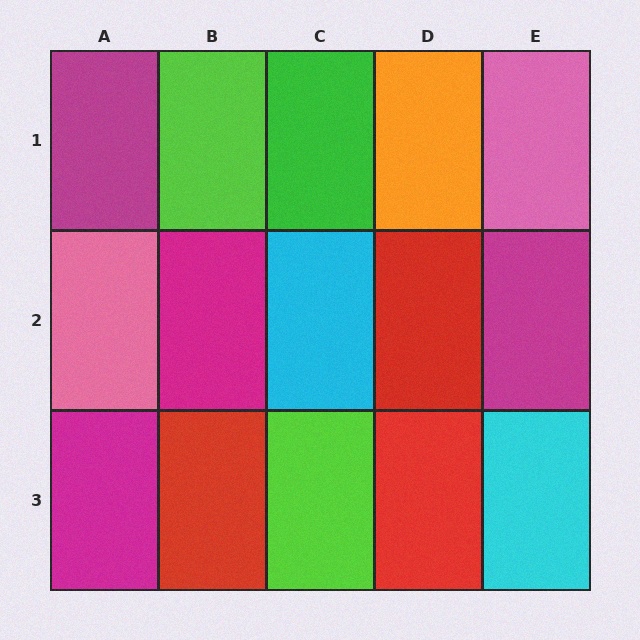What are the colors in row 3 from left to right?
Magenta, red, lime, red, cyan.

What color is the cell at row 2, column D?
Red.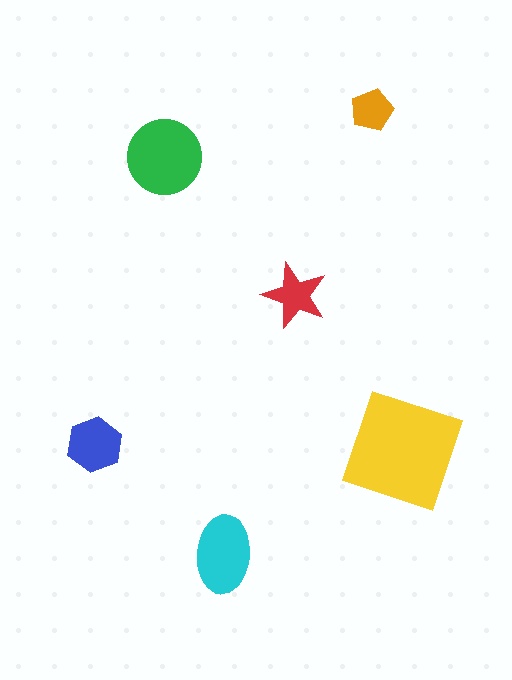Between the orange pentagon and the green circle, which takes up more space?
The green circle.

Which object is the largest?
The yellow square.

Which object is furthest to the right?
The yellow square is rightmost.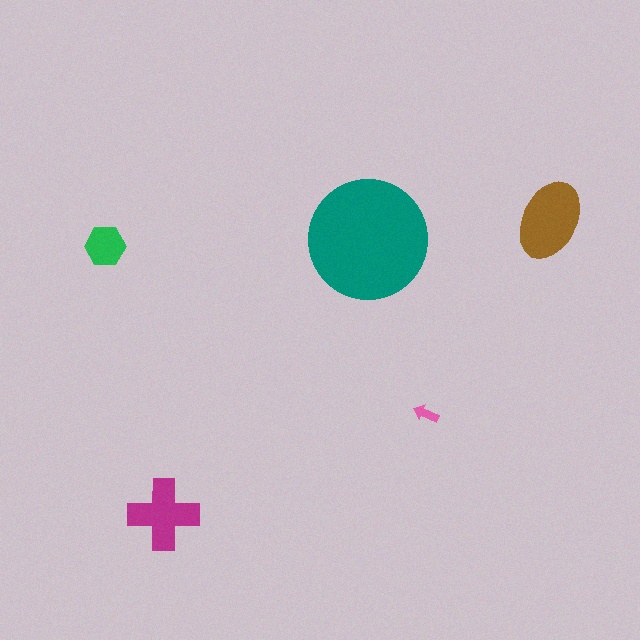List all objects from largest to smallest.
The teal circle, the brown ellipse, the magenta cross, the green hexagon, the pink arrow.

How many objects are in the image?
There are 5 objects in the image.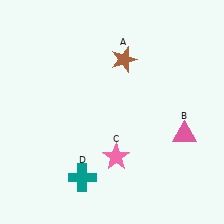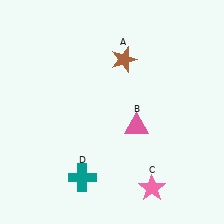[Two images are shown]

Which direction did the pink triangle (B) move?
The pink triangle (B) moved left.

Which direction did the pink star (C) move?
The pink star (C) moved right.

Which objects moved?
The objects that moved are: the pink triangle (B), the pink star (C).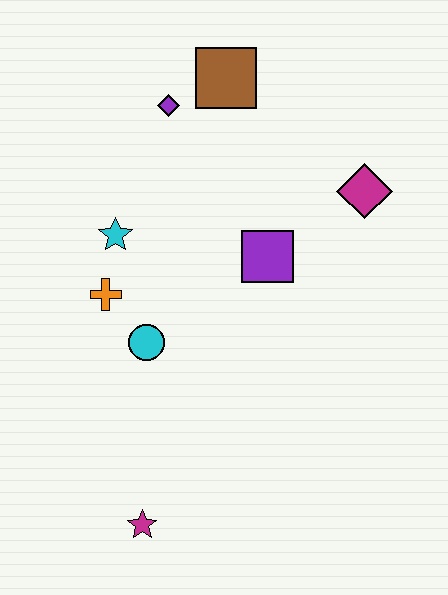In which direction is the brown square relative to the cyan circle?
The brown square is above the cyan circle.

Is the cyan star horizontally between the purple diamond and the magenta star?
No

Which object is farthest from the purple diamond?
The magenta star is farthest from the purple diamond.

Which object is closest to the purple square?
The magenta diamond is closest to the purple square.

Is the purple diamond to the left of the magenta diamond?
Yes